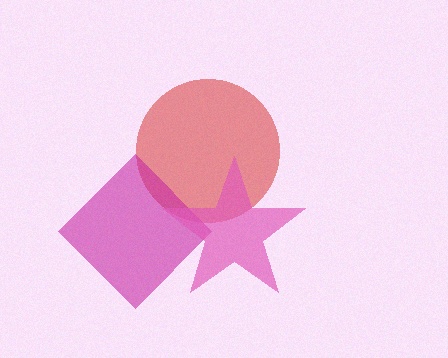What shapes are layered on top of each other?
The layered shapes are: a red circle, a magenta diamond, a pink star.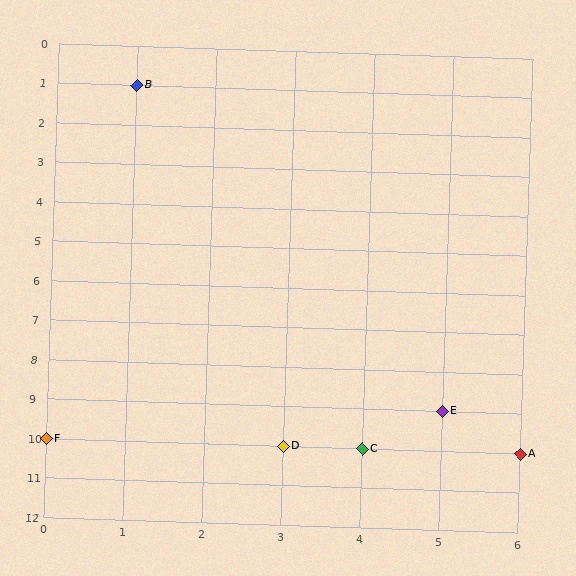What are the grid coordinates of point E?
Point E is at grid coordinates (5, 9).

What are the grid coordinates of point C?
Point C is at grid coordinates (4, 10).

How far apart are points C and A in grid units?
Points C and A are 2 columns apart.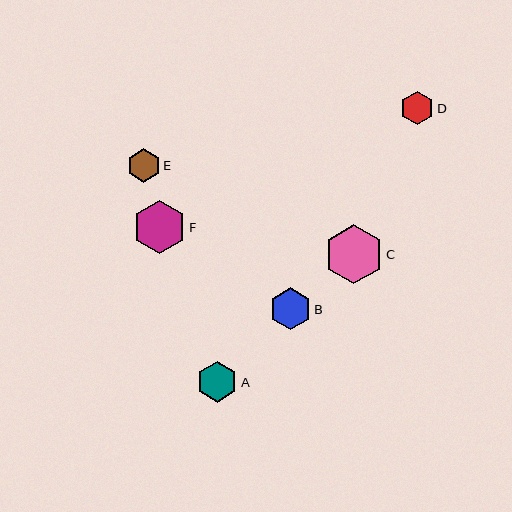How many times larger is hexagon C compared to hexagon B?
Hexagon C is approximately 1.4 times the size of hexagon B.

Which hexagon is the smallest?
Hexagon E is the smallest with a size of approximately 33 pixels.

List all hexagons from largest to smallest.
From largest to smallest: C, F, B, A, D, E.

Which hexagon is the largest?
Hexagon C is the largest with a size of approximately 59 pixels.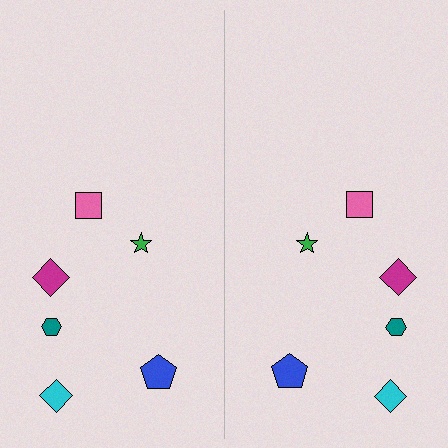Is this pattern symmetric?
Yes, this pattern has bilateral (reflection) symmetry.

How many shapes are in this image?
There are 12 shapes in this image.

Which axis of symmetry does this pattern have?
The pattern has a vertical axis of symmetry running through the center of the image.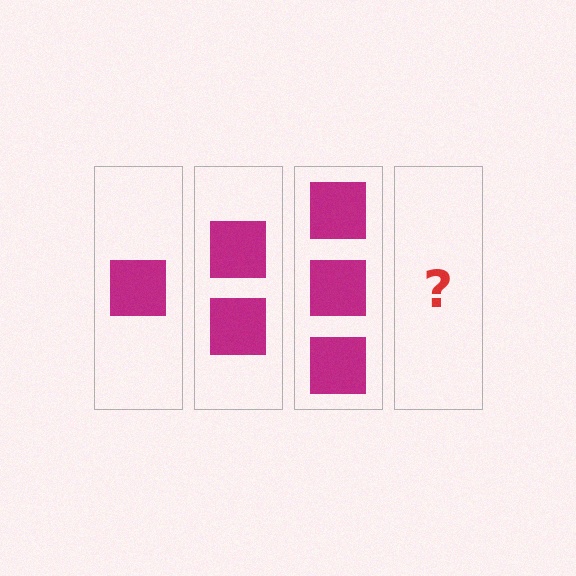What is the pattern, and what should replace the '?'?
The pattern is that each step adds one more square. The '?' should be 4 squares.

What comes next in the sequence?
The next element should be 4 squares.